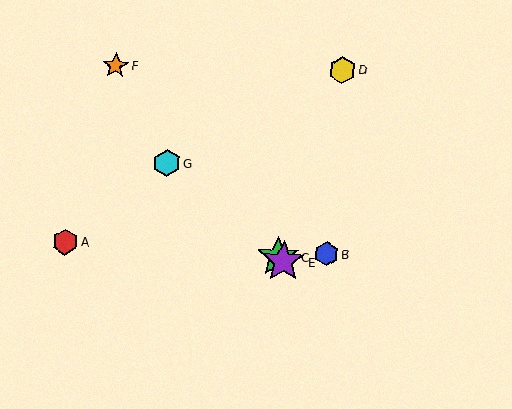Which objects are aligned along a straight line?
Objects C, E, G are aligned along a straight line.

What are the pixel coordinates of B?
Object B is at (326, 254).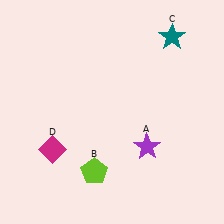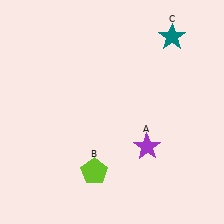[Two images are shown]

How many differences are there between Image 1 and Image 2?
There is 1 difference between the two images.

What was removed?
The magenta diamond (D) was removed in Image 2.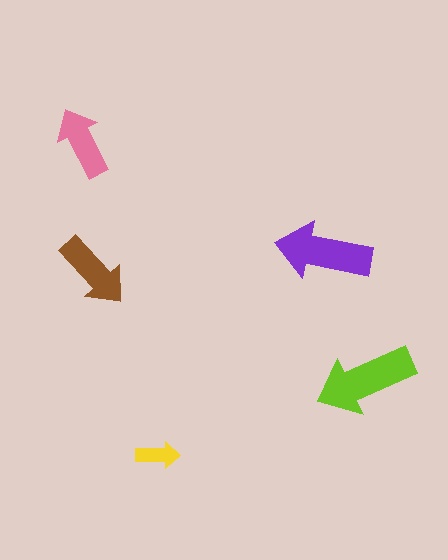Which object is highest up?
The pink arrow is topmost.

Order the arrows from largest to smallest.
the lime one, the purple one, the brown one, the pink one, the yellow one.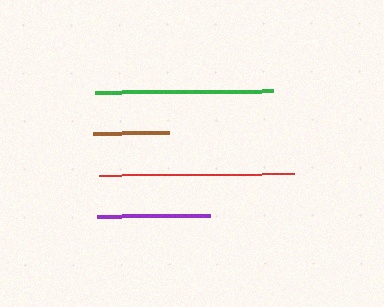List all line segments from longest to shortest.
From longest to shortest: red, green, purple, brown.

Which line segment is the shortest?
The brown line is the shortest at approximately 75 pixels.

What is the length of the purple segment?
The purple segment is approximately 112 pixels long.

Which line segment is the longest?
The red line is the longest at approximately 195 pixels.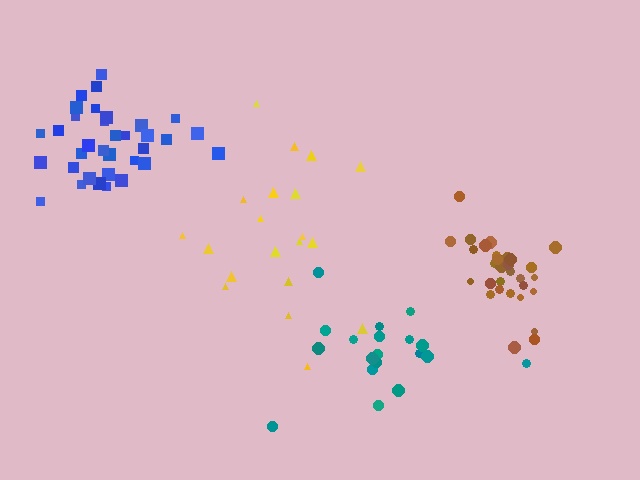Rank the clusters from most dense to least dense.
brown, blue, teal, yellow.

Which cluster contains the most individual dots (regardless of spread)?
Blue (34).